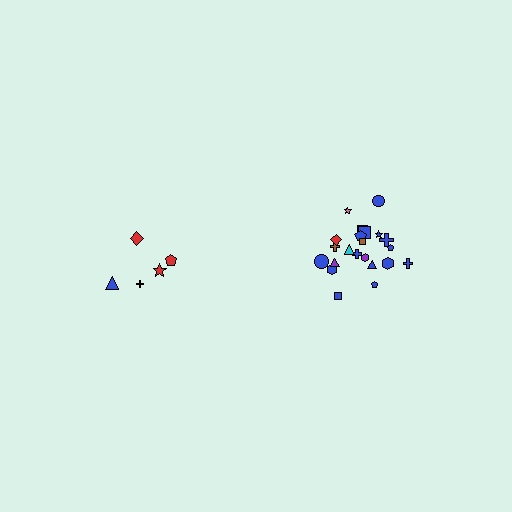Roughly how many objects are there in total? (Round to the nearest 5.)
Roughly 25 objects in total.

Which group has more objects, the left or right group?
The right group.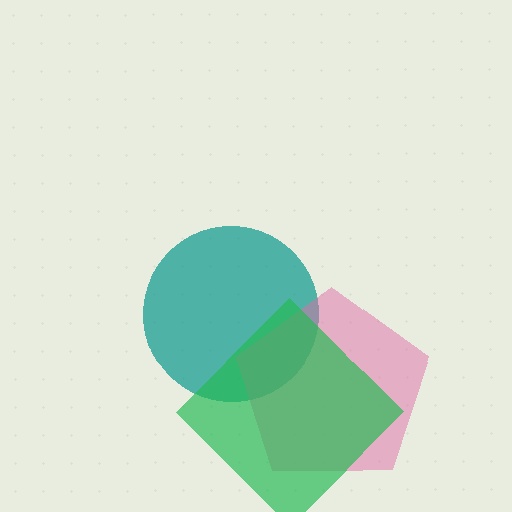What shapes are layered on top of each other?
The layered shapes are: a teal circle, a pink pentagon, a green diamond.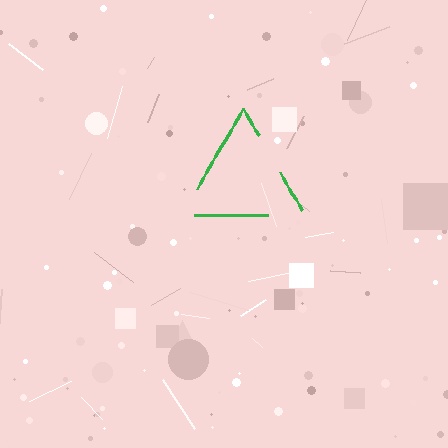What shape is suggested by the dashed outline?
The dashed outline suggests a triangle.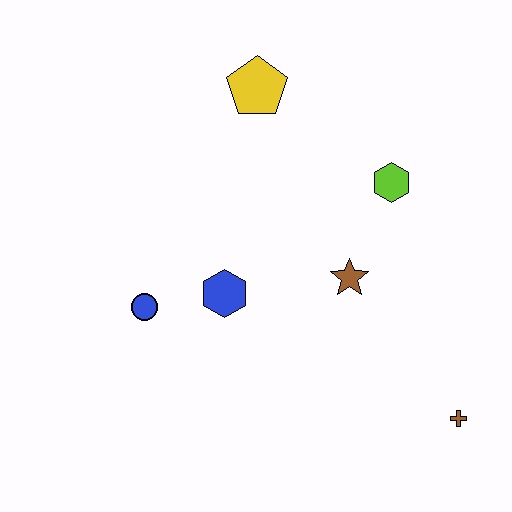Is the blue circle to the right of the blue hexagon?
No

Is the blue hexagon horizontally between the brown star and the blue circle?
Yes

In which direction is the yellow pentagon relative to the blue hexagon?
The yellow pentagon is above the blue hexagon.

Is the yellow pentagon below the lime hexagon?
No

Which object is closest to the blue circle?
The blue hexagon is closest to the blue circle.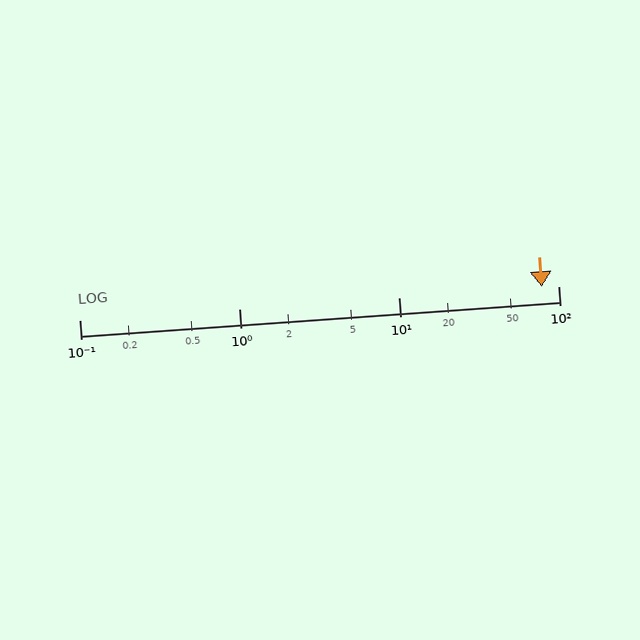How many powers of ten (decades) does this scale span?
The scale spans 3 decades, from 0.1 to 100.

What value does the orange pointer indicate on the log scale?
The pointer indicates approximately 79.